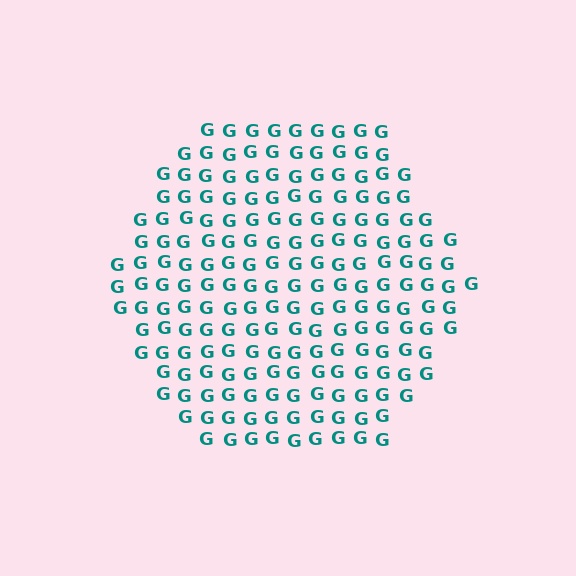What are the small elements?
The small elements are letter G's.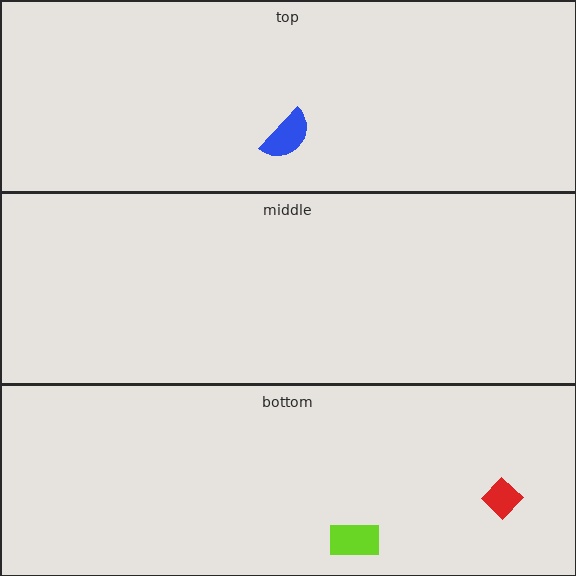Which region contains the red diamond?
The bottom region.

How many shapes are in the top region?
1.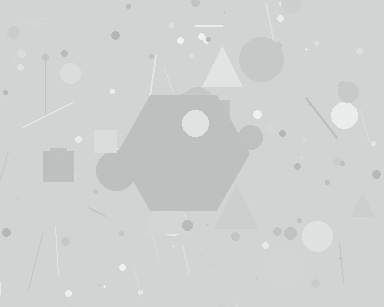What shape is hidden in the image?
A hexagon is hidden in the image.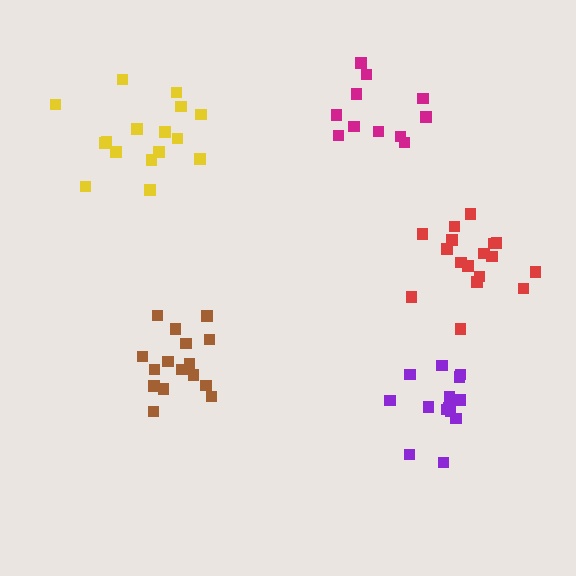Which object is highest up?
The magenta cluster is topmost.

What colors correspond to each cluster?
The clusters are colored: brown, magenta, purple, yellow, red.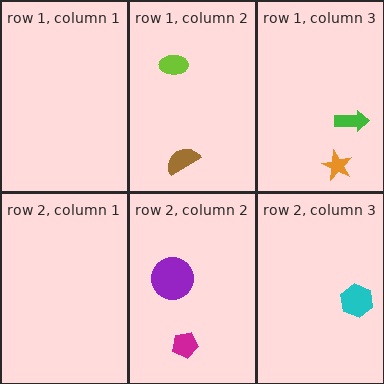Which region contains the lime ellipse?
The row 1, column 2 region.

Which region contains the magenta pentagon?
The row 2, column 2 region.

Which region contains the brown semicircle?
The row 1, column 2 region.